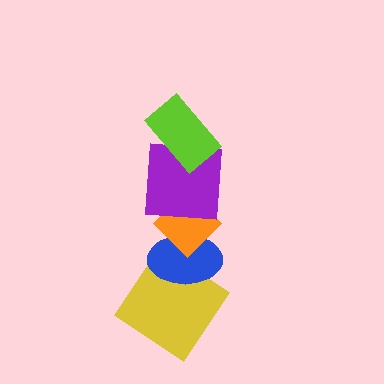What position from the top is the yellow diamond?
The yellow diamond is 5th from the top.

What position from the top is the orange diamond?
The orange diamond is 3rd from the top.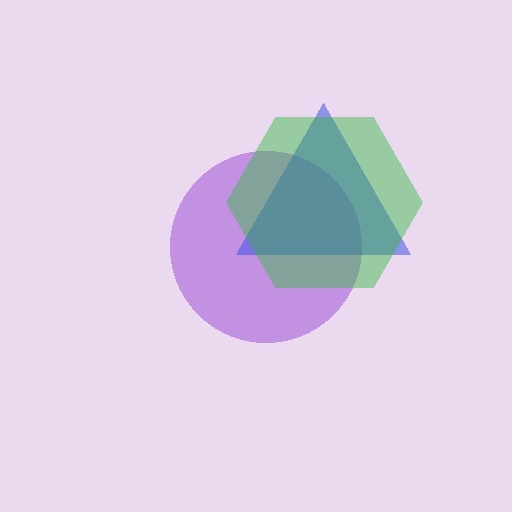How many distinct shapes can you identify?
There are 3 distinct shapes: a purple circle, a blue triangle, a green hexagon.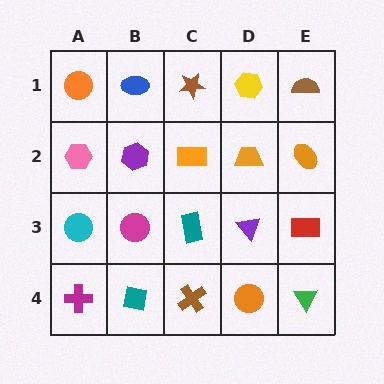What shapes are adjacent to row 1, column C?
An orange rectangle (row 2, column C), a blue ellipse (row 1, column B), a yellow hexagon (row 1, column D).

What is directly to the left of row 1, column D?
A brown star.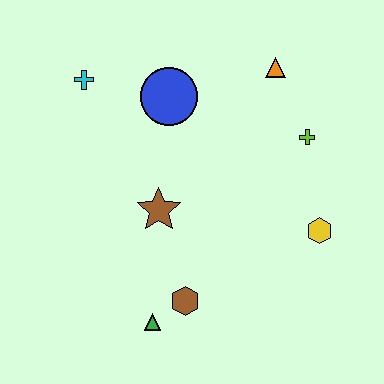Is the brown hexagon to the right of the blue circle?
Yes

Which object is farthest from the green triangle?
The orange triangle is farthest from the green triangle.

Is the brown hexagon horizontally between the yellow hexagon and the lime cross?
No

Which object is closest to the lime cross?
The orange triangle is closest to the lime cross.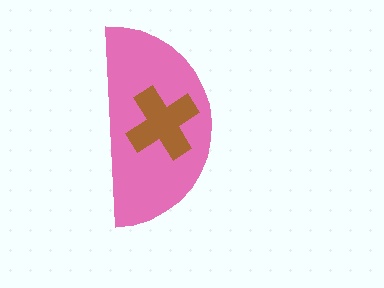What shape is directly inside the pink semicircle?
The brown cross.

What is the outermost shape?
The pink semicircle.